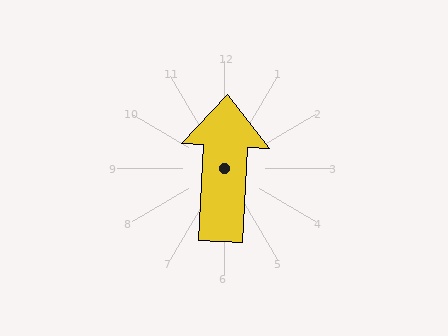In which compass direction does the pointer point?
North.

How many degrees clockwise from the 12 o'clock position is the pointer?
Approximately 3 degrees.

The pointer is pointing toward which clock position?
Roughly 12 o'clock.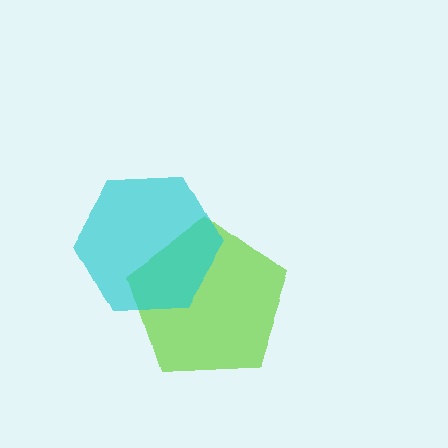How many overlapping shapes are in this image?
There are 2 overlapping shapes in the image.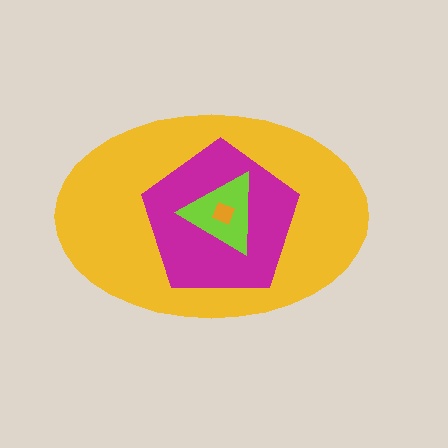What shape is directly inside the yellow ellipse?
The magenta pentagon.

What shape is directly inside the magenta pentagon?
The lime triangle.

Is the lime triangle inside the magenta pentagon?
Yes.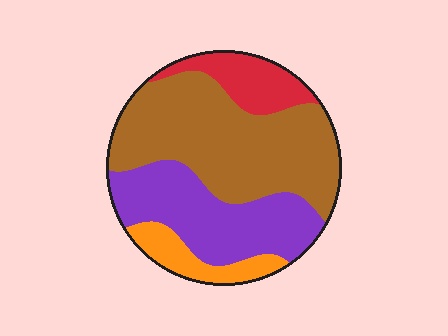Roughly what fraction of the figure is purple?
Purple takes up between a sixth and a third of the figure.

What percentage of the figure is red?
Red takes up about one eighth (1/8) of the figure.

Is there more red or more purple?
Purple.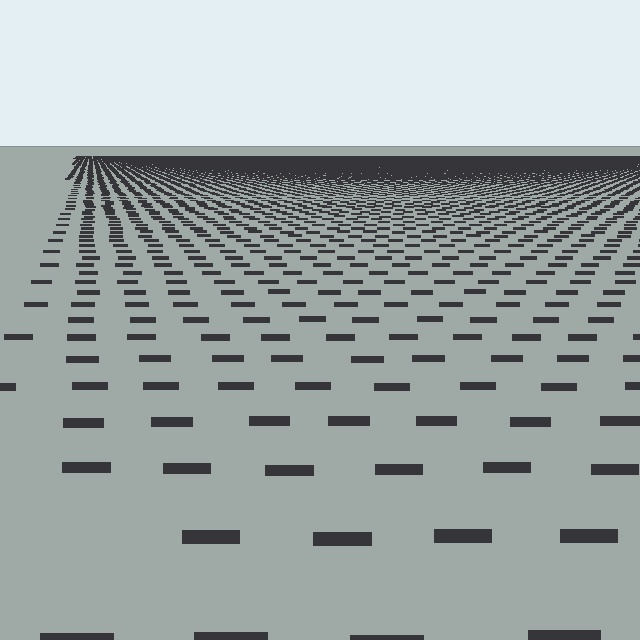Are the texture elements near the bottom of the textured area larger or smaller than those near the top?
Larger. Near the bottom, elements are closer to the viewer and appear at a bigger on-screen size.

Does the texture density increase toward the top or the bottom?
Density increases toward the top.